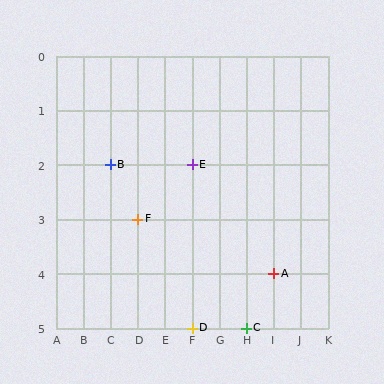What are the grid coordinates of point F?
Point F is at grid coordinates (D, 3).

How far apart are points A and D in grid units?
Points A and D are 3 columns and 1 row apart (about 3.2 grid units diagonally).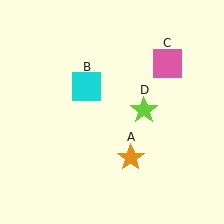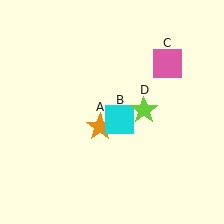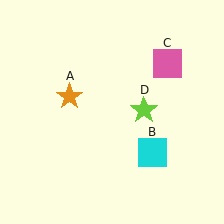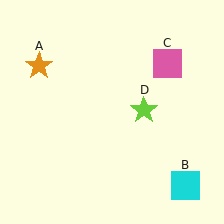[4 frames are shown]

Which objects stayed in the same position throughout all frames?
Pink square (object C) and lime star (object D) remained stationary.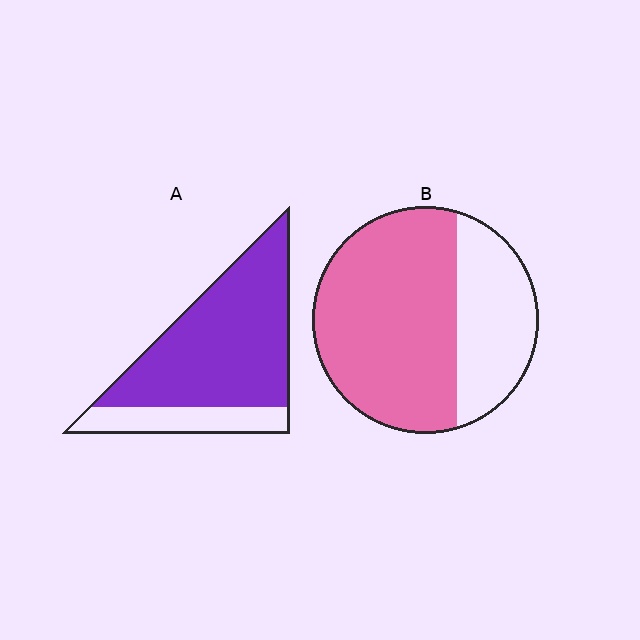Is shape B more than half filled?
Yes.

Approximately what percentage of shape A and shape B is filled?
A is approximately 80% and B is approximately 65%.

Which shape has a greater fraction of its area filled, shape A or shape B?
Shape A.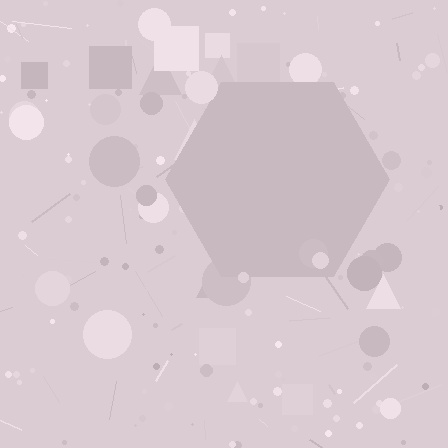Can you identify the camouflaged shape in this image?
The camouflaged shape is a hexagon.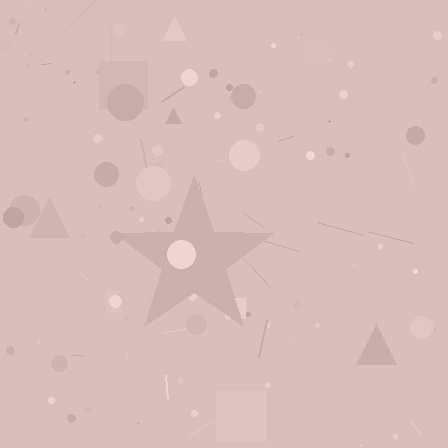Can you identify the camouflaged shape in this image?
The camouflaged shape is a star.